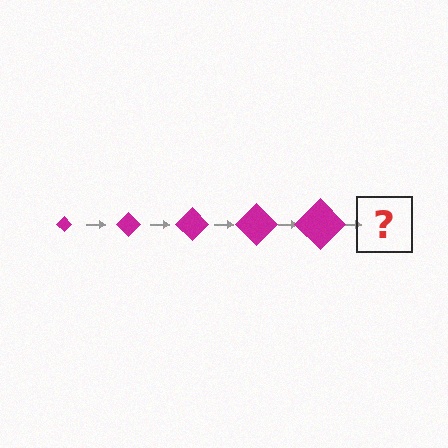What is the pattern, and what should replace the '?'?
The pattern is that the diamond gets progressively larger each step. The '?' should be a magenta diamond, larger than the previous one.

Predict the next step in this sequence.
The next step is a magenta diamond, larger than the previous one.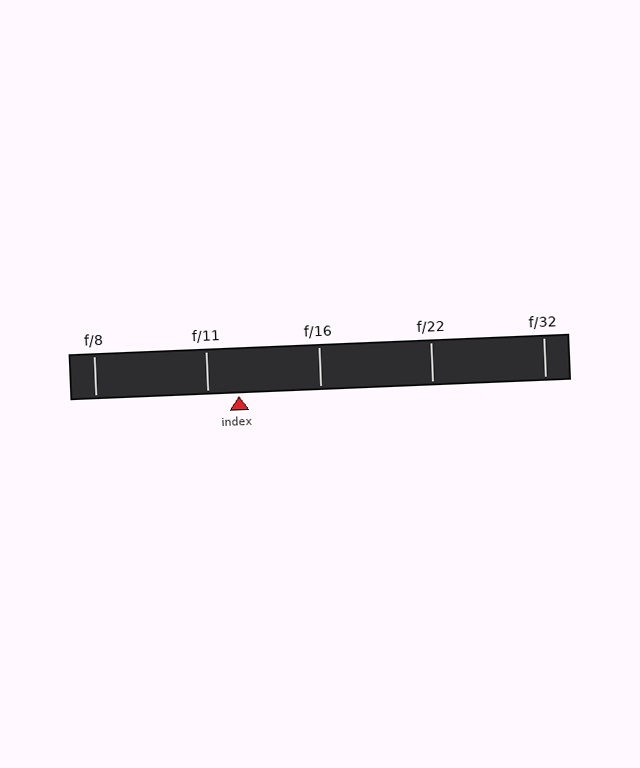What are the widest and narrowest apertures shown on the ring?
The widest aperture shown is f/8 and the narrowest is f/32.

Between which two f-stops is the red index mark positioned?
The index mark is between f/11 and f/16.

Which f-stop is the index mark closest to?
The index mark is closest to f/11.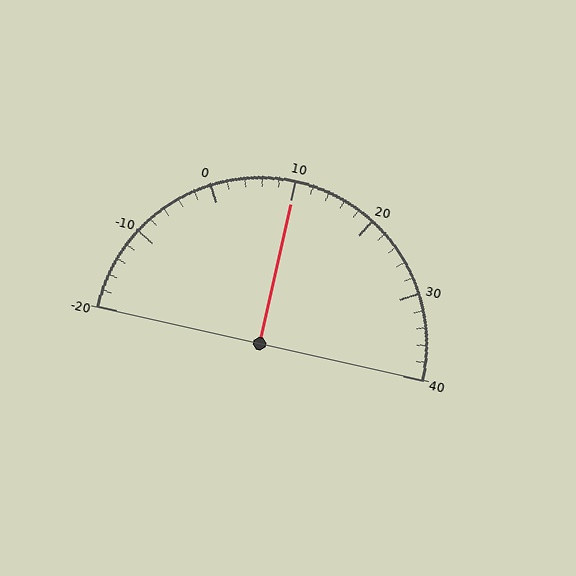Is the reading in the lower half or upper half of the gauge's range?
The reading is in the upper half of the range (-20 to 40).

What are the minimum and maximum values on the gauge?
The gauge ranges from -20 to 40.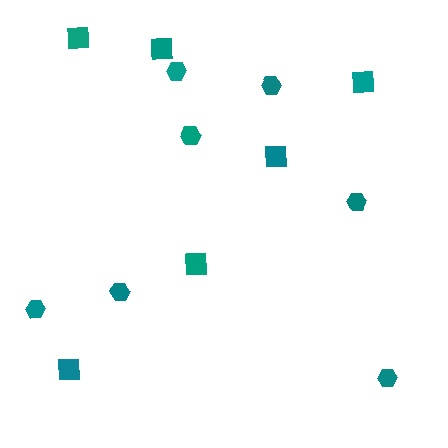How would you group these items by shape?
There are 2 groups: one group of squares (6) and one group of hexagons (7).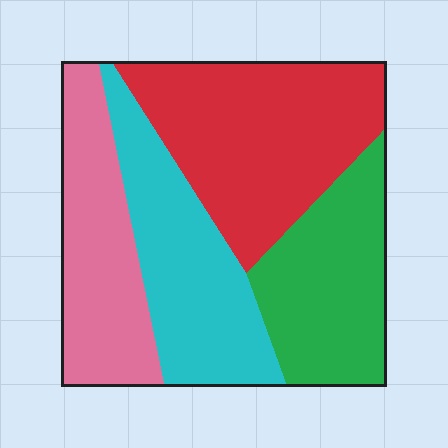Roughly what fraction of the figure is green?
Green takes up about one quarter (1/4) of the figure.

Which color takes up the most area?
Red, at roughly 30%.